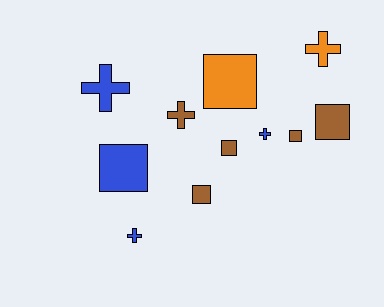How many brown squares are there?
There are 4 brown squares.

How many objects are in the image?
There are 11 objects.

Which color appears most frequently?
Brown, with 5 objects.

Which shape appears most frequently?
Square, with 6 objects.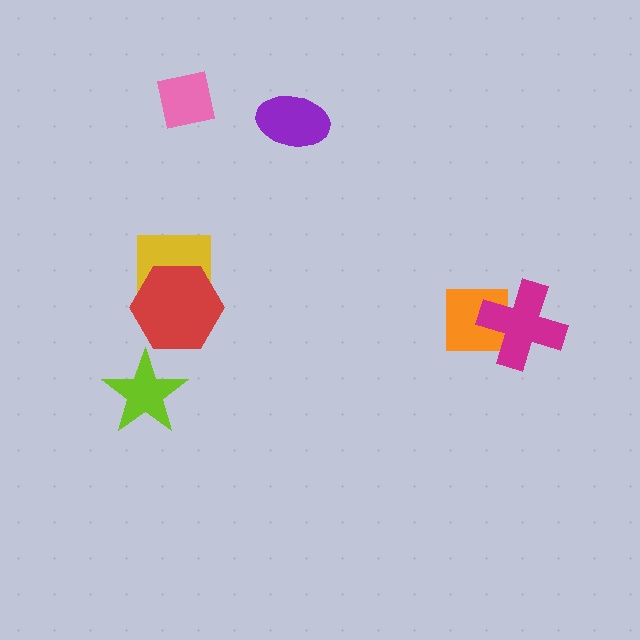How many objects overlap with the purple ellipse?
0 objects overlap with the purple ellipse.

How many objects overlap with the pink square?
0 objects overlap with the pink square.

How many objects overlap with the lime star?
0 objects overlap with the lime star.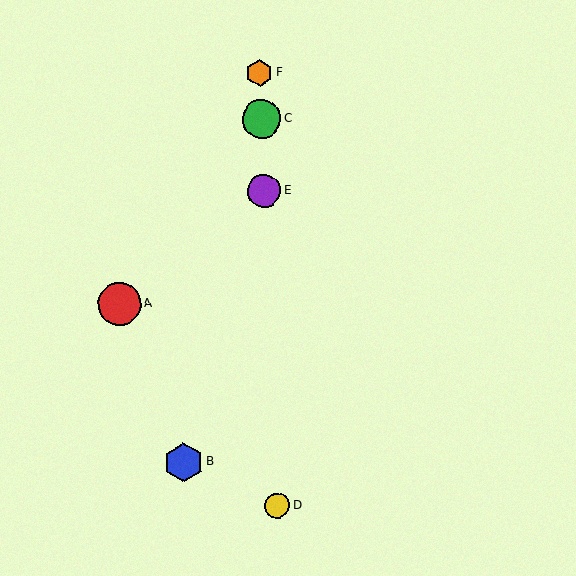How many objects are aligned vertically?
4 objects (C, D, E, F) are aligned vertically.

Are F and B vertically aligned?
No, F is at x≈259 and B is at x≈184.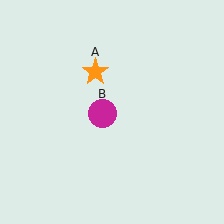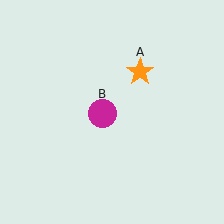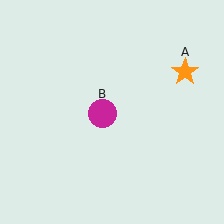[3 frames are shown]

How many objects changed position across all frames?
1 object changed position: orange star (object A).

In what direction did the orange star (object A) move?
The orange star (object A) moved right.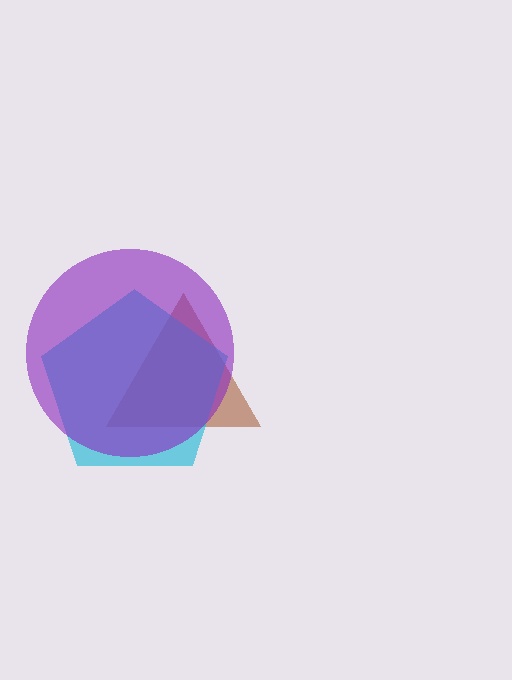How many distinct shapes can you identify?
There are 3 distinct shapes: a brown triangle, a cyan pentagon, a purple circle.